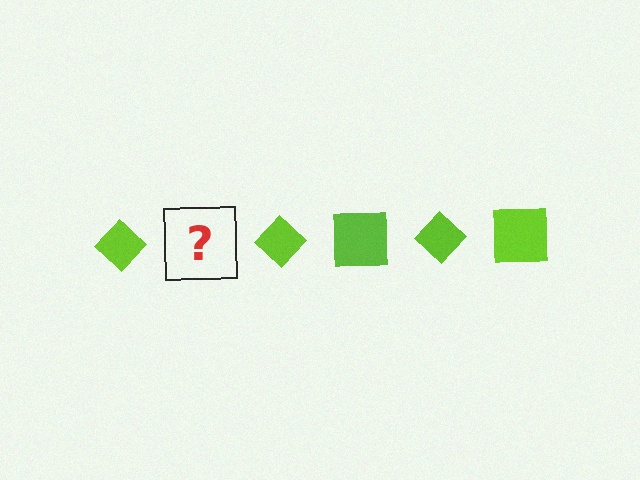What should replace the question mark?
The question mark should be replaced with a lime square.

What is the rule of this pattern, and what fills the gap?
The rule is that the pattern cycles through diamond, square shapes in lime. The gap should be filled with a lime square.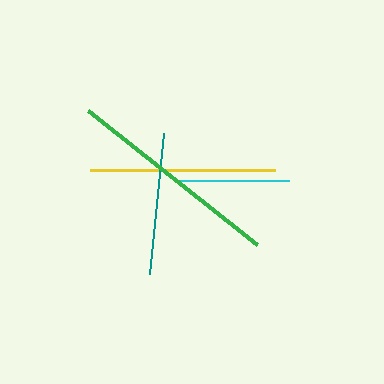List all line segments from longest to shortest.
From longest to shortest: green, yellow, teal, cyan.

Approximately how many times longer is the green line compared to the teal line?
The green line is approximately 1.5 times the length of the teal line.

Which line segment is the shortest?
The cyan line is the shortest at approximately 109 pixels.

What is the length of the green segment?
The green segment is approximately 216 pixels long.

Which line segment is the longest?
The green line is the longest at approximately 216 pixels.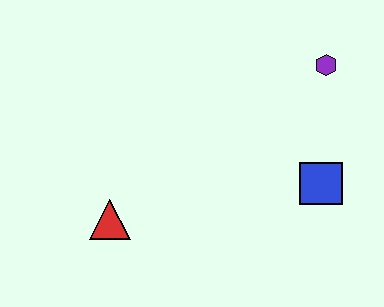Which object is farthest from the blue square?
The red triangle is farthest from the blue square.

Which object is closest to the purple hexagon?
The blue square is closest to the purple hexagon.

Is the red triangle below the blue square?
Yes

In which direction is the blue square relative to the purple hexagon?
The blue square is below the purple hexagon.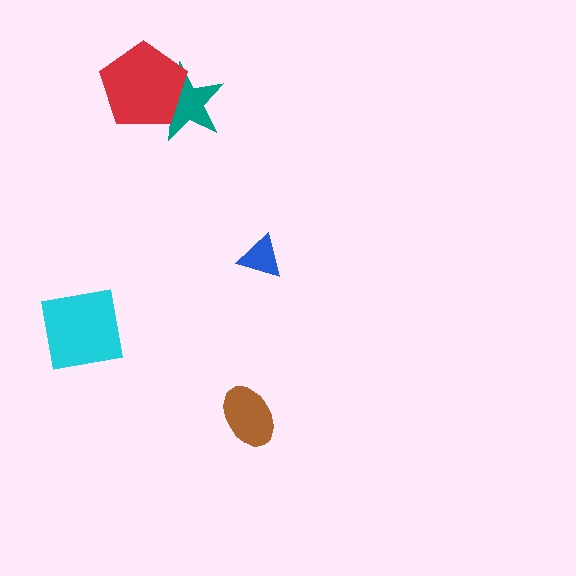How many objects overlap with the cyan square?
0 objects overlap with the cyan square.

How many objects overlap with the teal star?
1 object overlaps with the teal star.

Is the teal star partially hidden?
Yes, it is partially covered by another shape.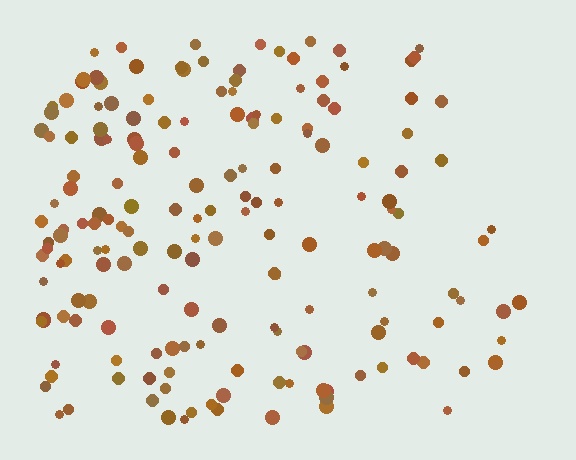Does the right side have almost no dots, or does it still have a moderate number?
Still a moderate number, just noticeably fewer than the left.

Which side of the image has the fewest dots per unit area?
The right.